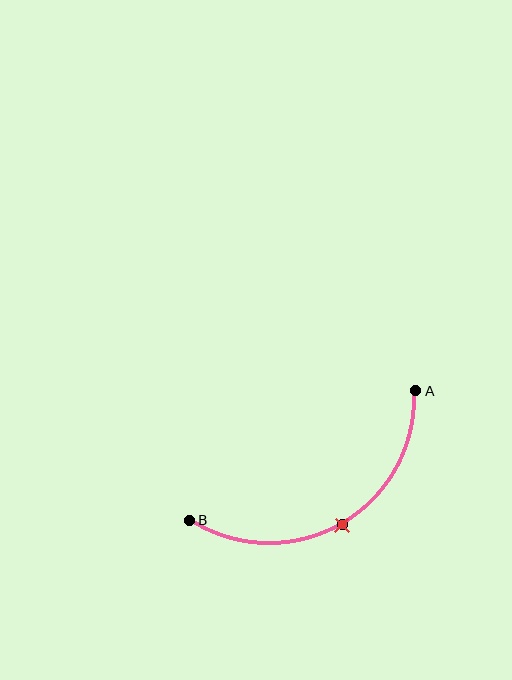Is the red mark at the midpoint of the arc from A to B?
Yes. The red mark lies on the arc at equal arc-length from both A and B — it is the arc midpoint.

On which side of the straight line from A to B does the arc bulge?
The arc bulges below the straight line connecting A and B.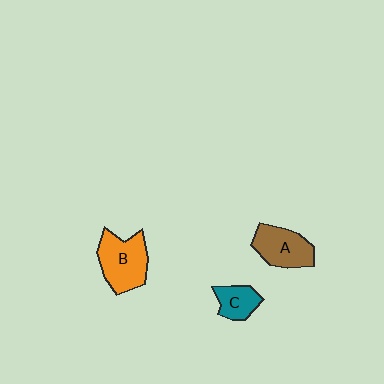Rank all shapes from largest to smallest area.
From largest to smallest: B (orange), A (brown), C (teal).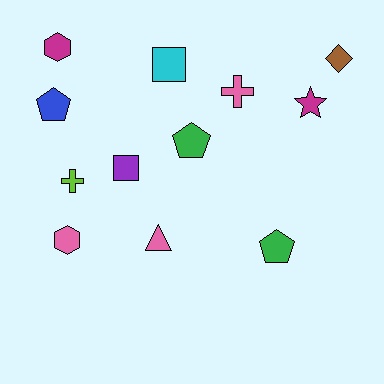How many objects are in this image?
There are 12 objects.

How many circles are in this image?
There are no circles.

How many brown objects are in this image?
There is 1 brown object.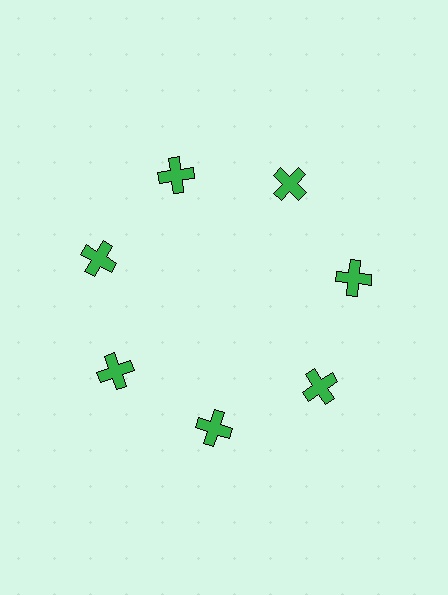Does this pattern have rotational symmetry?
Yes, this pattern has 7-fold rotational symmetry. It looks the same after rotating 51 degrees around the center.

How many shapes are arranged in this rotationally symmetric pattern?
There are 7 shapes, arranged in 7 groups of 1.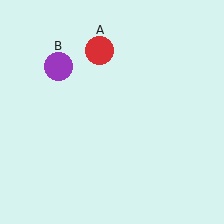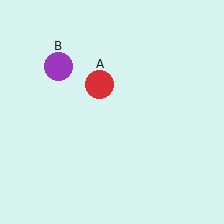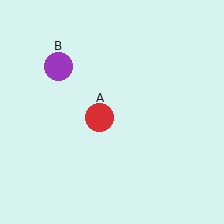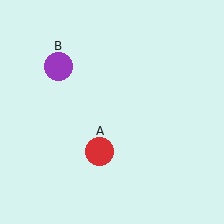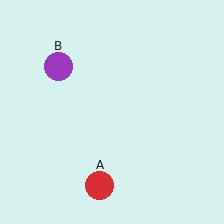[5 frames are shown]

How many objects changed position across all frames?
1 object changed position: red circle (object A).